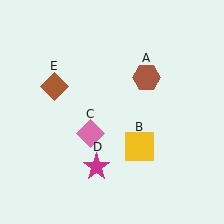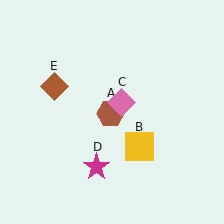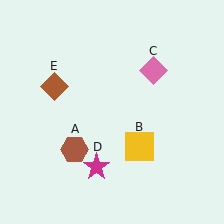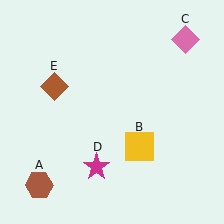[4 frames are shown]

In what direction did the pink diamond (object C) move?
The pink diamond (object C) moved up and to the right.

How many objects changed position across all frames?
2 objects changed position: brown hexagon (object A), pink diamond (object C).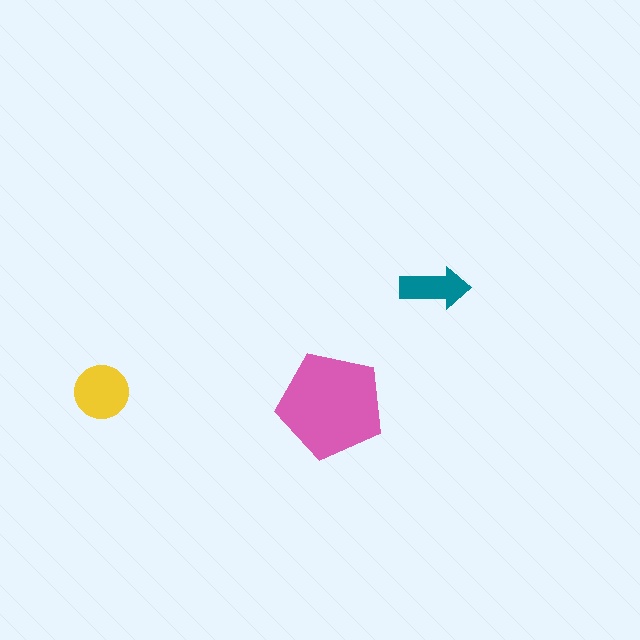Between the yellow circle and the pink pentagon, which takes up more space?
The pink pentagon.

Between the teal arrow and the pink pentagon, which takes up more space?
The pink pentagon.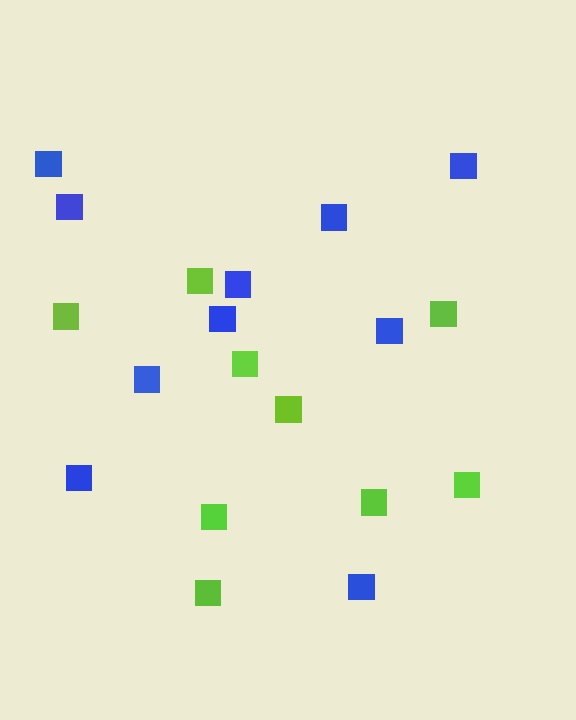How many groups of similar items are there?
There are 2 groups: one group of lime squares (9) and one group of blue squares (10).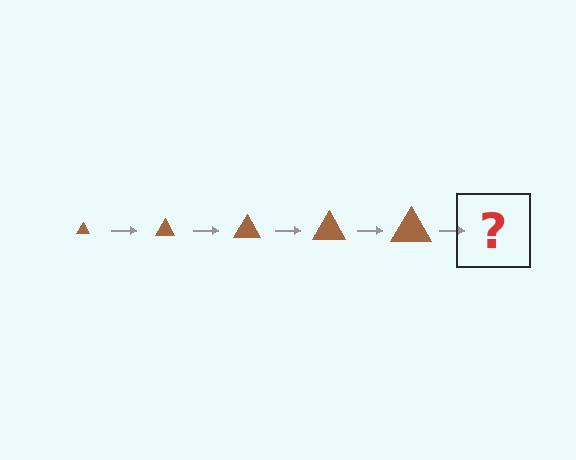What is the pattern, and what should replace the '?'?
The pattern is that the triangle gets progressively larger each step. The '?' should be a brown triangle, larger than the previous one.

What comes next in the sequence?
The next element should be a brown triangle, larger than the previous one.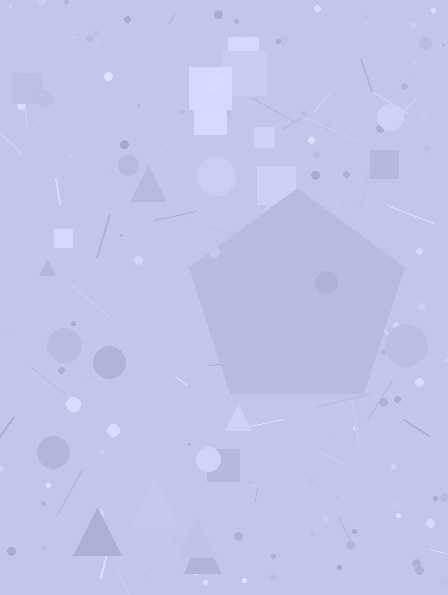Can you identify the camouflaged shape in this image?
The camouflaged shape is a pentagon.